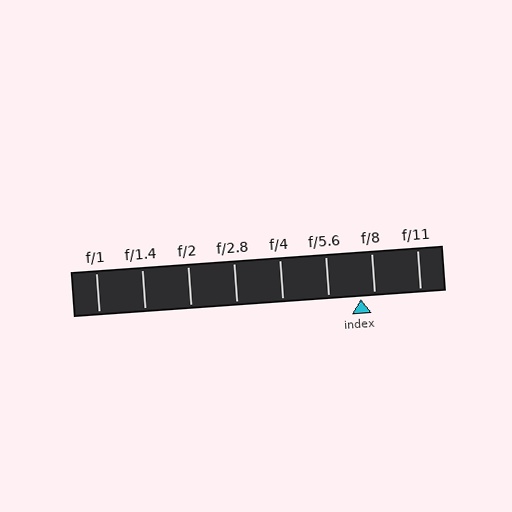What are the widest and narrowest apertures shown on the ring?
The widest aperture shown is f/1 and the narrowest is f/11.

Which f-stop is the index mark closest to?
The index mark is closest to f/8.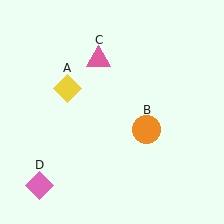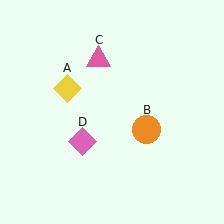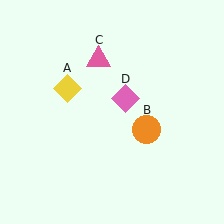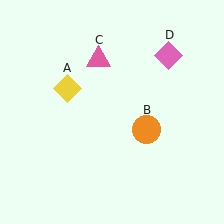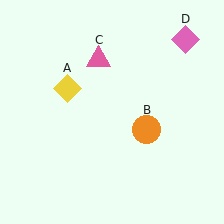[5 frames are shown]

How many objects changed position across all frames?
1 object changed position: pink diamond (object D).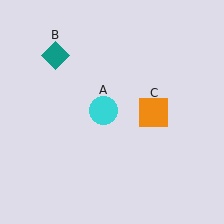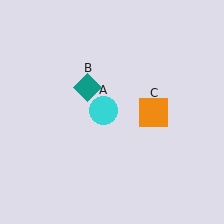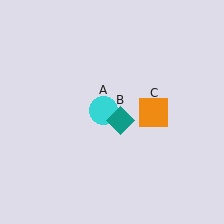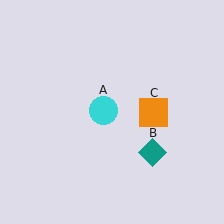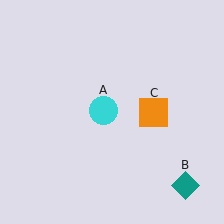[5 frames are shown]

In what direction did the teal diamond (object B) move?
The teal diamond (object B) moved down and to the right.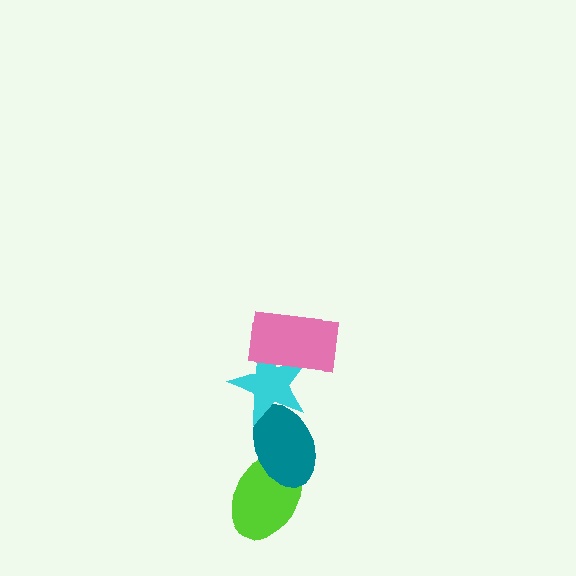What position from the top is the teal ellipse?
The teal ellipse is 3rd from the top.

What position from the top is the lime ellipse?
The lime ellipse is 4th from the top.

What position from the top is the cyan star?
The cyan star is 2nd from the top.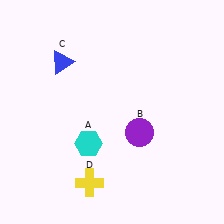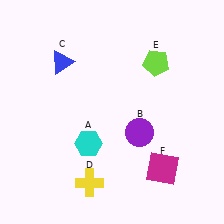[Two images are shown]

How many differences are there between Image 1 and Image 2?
There are 2 differences between the two images.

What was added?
A lime pentagon (E), a magenta square (F) were added in Image 2.